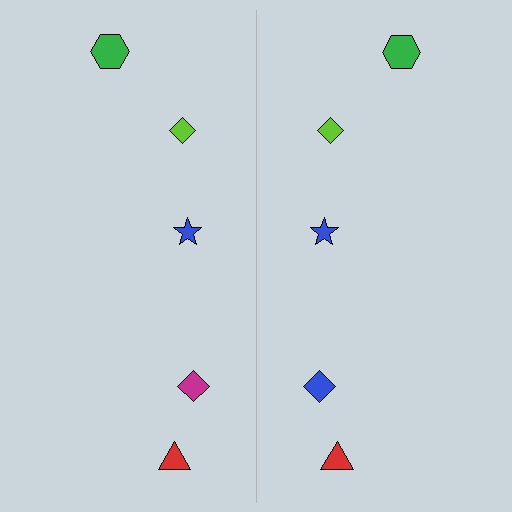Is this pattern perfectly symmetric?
No, the pattern is not perfectly symmetric. The blue diamond on the right side breaks the symmetry — its mirror counterpart is magenta.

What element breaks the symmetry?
The blue diamond on the right side breaks the symmetry — its mirror counterpart is magenta.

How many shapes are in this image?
There are 10 shapes in this image.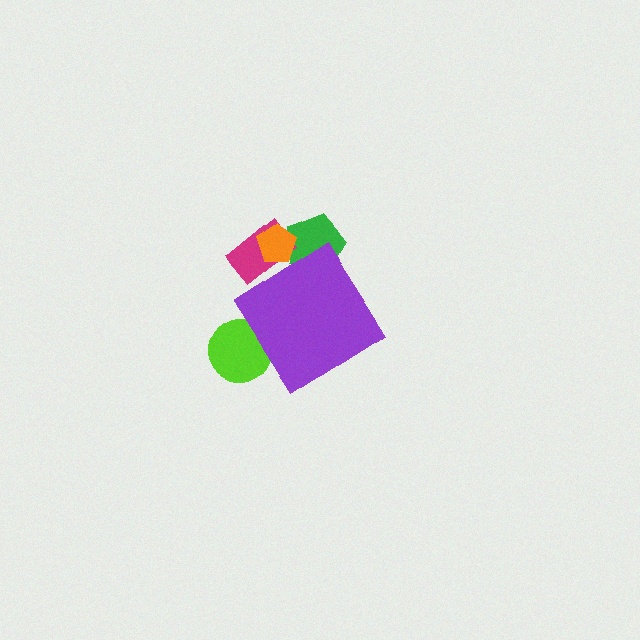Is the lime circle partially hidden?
Yes, the lime circle is partially hidden behind the purple diamond.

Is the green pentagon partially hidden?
Yes, the green pentagon is partially hidden behind the purple diamond.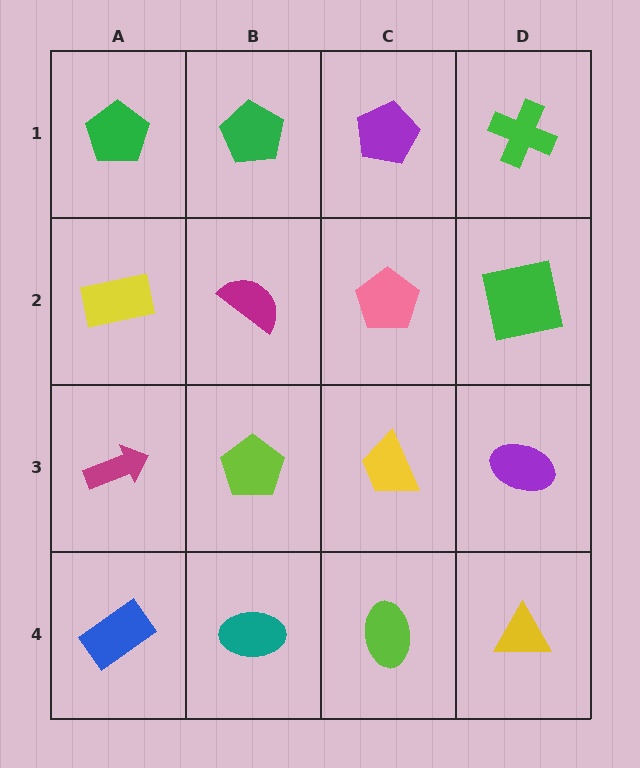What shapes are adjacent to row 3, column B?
A magenta semicircle (row 2, column B), a teal ellipse (row 4, column B), a magenta arrow (row 3, column A), a yellow trapezoid (row 3, column C).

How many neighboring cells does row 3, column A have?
3.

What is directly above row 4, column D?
A purple ellipse.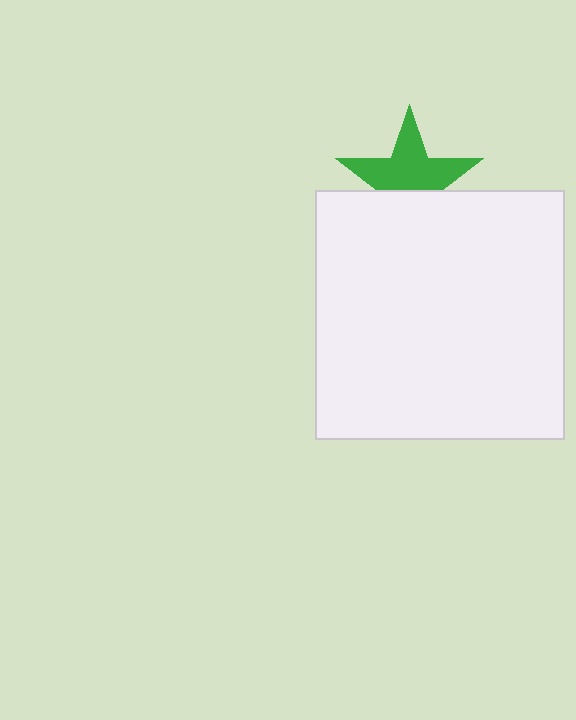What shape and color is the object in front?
The object in front is a white square.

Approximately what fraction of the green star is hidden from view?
Roughly 38% of the green star is hidden behind the white square.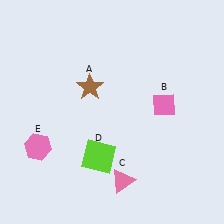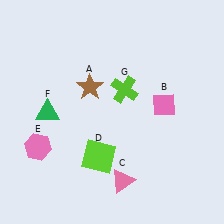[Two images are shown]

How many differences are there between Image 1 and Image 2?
There are 2 differences between the two images.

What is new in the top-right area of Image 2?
A lime cross (G) was added in the top-right area of Image 2.